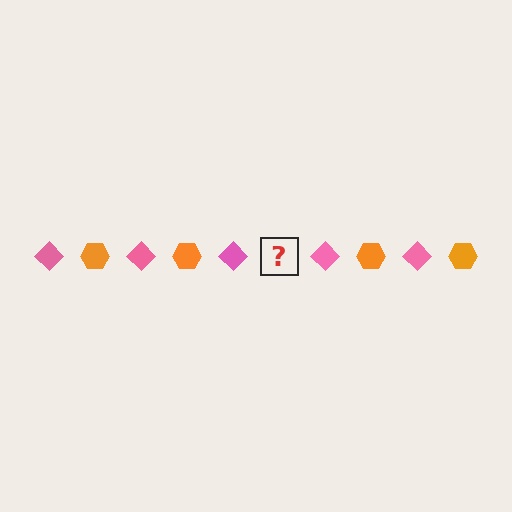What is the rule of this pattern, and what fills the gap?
The rule is that the pattern alternates between pink diamond and orange hexagon. The gap should be filled with an orange hexagon.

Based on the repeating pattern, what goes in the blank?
The blank should be an orange hexagon.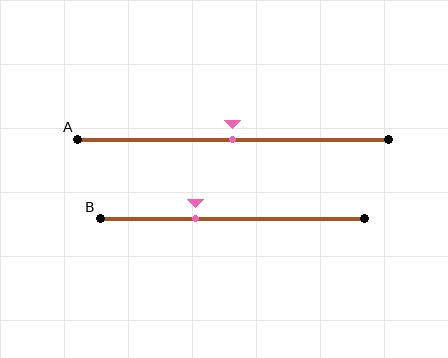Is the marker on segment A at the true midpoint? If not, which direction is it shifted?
Yes, the marker on segment A is at the true midpoint.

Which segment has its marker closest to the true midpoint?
Segment A has its marker closest to the true midpoint.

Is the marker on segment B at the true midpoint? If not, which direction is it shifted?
No, the marker on segment B is shifted to the left by about 14% of the segment length.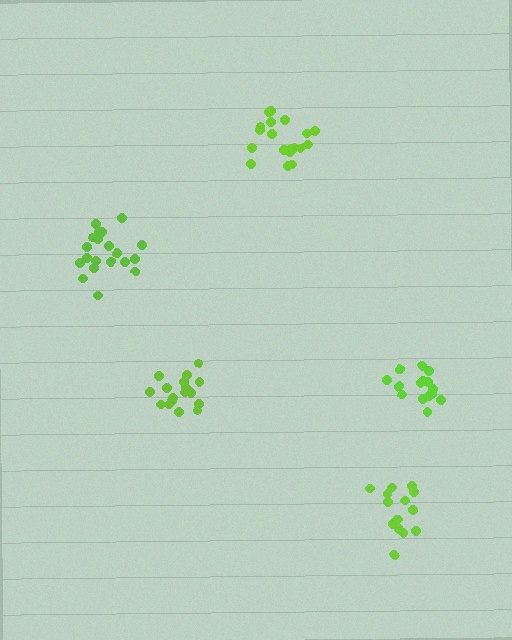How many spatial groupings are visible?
There are 5 spatial groupings.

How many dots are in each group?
Group 1: 18 dots, Group 2: 15 dots, Group 3: 19 dots, Group 4: 20 dots, Group 5: 15 dots (87 total).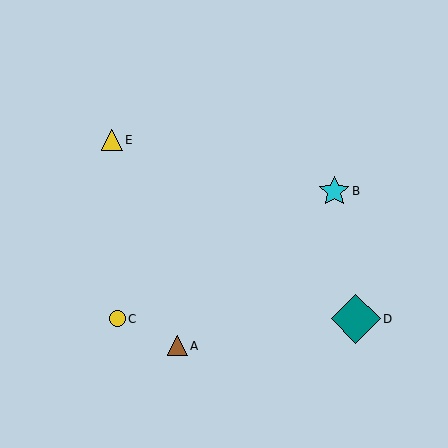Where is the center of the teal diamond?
The center of the teal diamond is at (356, 319).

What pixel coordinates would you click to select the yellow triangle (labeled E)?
Click at (112, 140) to select the yellow triangle E.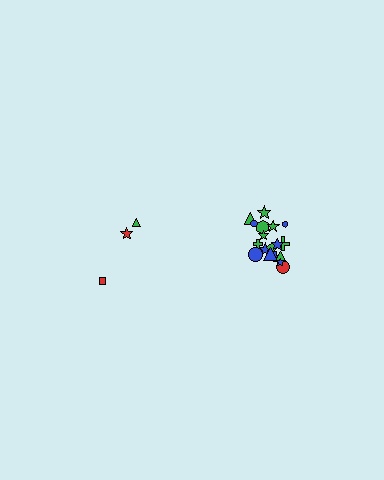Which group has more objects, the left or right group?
The right group.